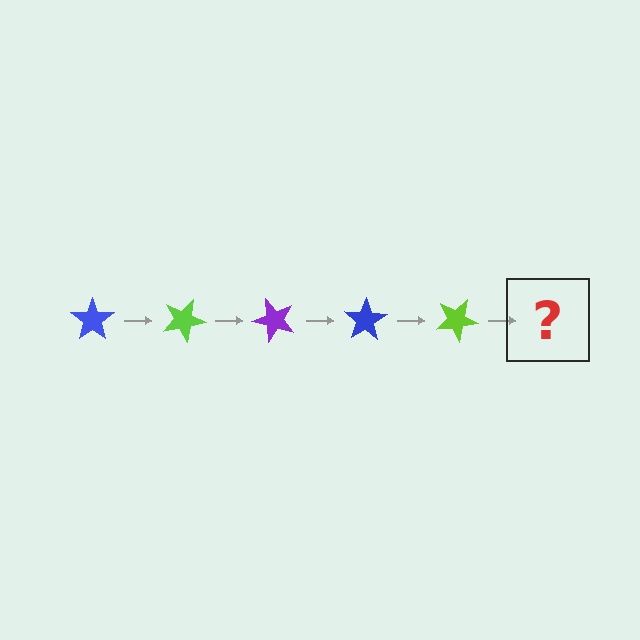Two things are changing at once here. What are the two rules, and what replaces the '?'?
The two rules are that it rotates 25 degrees each step and the color cycles through blue, lime, and purple. The '?' should be a purple star, rotated 125 degrees from the start.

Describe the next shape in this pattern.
It should be a purple star, rotated 125 degrees from the start.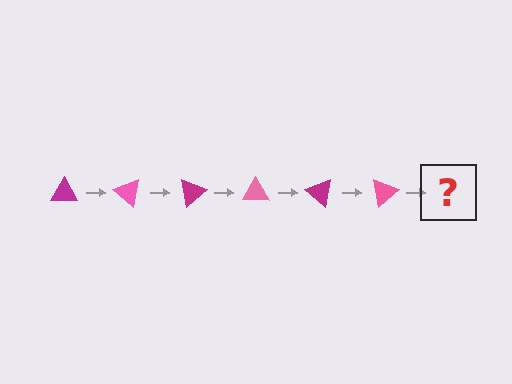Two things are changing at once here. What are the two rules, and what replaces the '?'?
The two rules are that it rotates 40 degrees each step and the color cycles through magenta and pink. The '?' should be a magenta triangle, rotated 240 degrees from the start.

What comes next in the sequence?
The next element should be a magenta triangle, rotated 240 degrees from the start.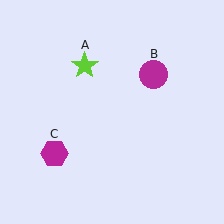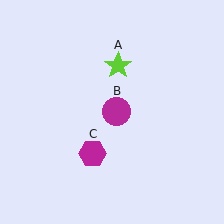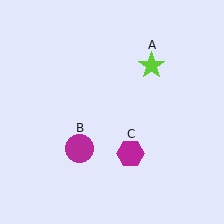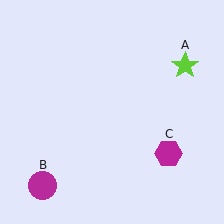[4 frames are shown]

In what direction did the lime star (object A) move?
The lime star (object A) moved right.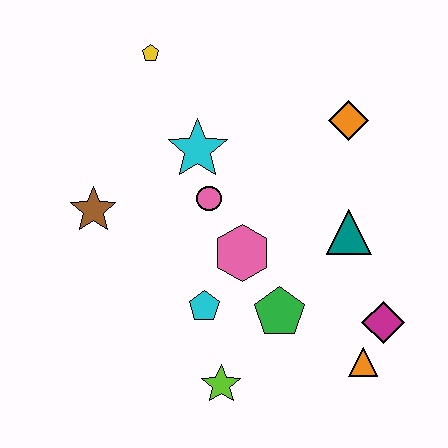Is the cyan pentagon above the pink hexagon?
No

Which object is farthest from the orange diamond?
The lime star is farthest from the orange diamond.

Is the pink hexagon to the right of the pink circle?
Yes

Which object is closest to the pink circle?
The cyan star is closest to the pink circle.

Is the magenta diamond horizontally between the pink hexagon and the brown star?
No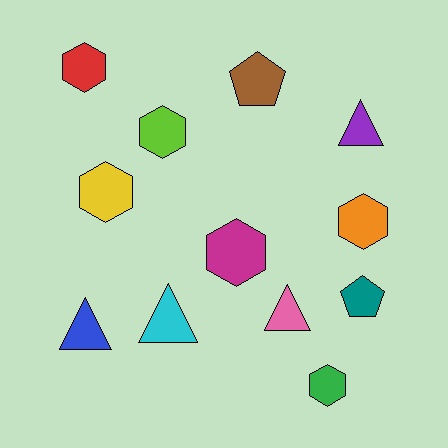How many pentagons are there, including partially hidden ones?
There are 2 pentagons.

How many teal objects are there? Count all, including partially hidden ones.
There is 1 teal object.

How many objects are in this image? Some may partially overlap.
There are 12 objects.